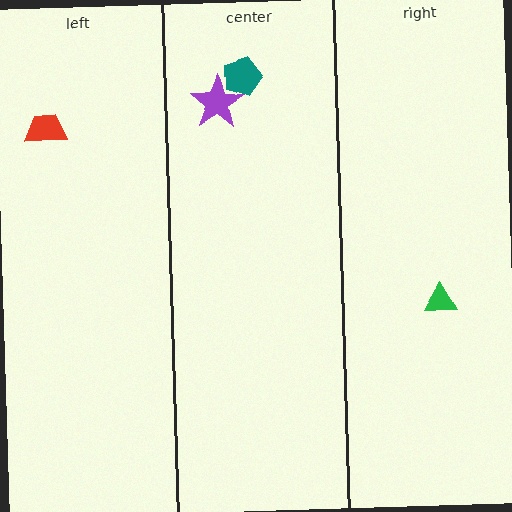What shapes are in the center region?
The teal pentagon, the purple star.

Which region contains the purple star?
The center region.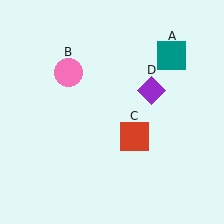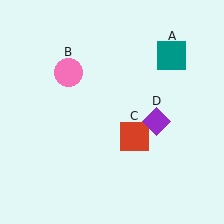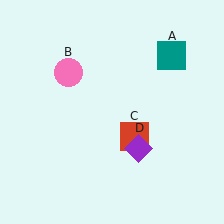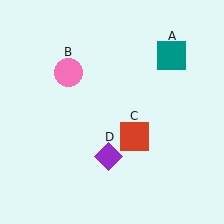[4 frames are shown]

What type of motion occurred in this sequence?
The purple diamond (object D) rotated clockwise around the center of the scene.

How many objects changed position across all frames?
1 object changed position: purple diamond (object D).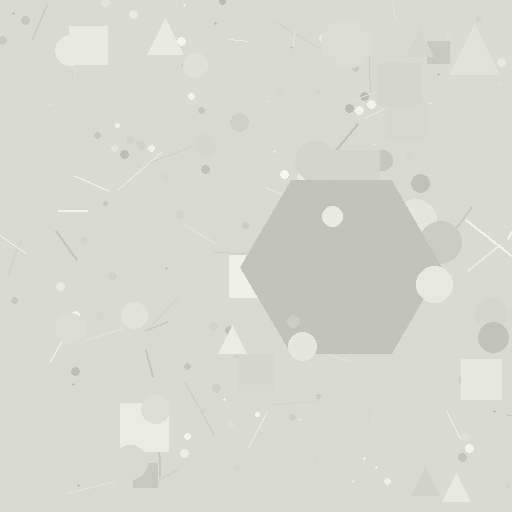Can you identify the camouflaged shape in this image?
The camouflaged shape is a hexagon.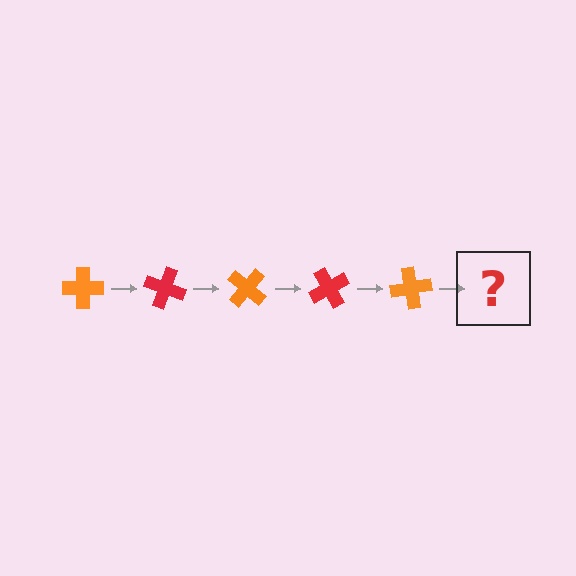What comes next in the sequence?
The next element should be a red cross, rotated 100 degrees from the start.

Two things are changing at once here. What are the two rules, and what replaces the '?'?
The two rules are that it rotates 20 degrees each step and the color cycles through orange and red. The '?' should be a red cross, rotated 100 degrees from the start.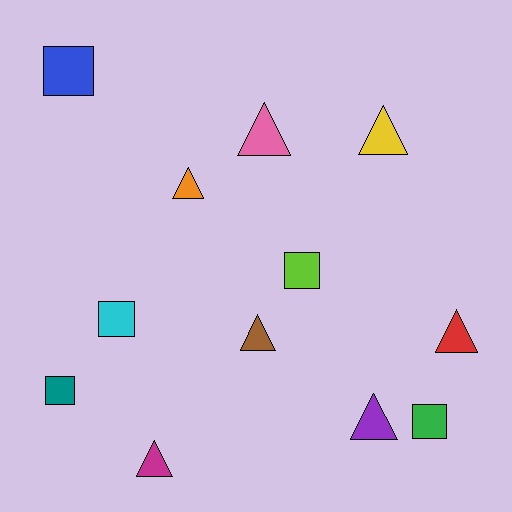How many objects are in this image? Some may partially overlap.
There are 12 objects.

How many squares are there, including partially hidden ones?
There are 5 squares.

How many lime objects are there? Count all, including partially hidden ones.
There is 1 lime object.